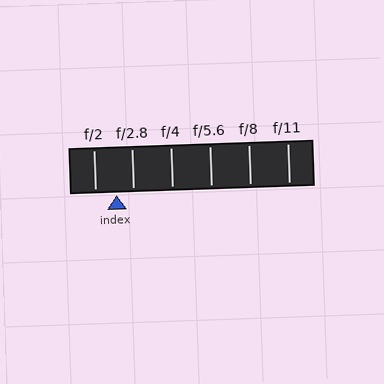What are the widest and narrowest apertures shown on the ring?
The widest aperture shown is f/2 and the narrowest is f/11.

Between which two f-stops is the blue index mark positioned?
The index mark is between f/2 and f/2.8.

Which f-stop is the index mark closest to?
The index mark is closest to f/2.8.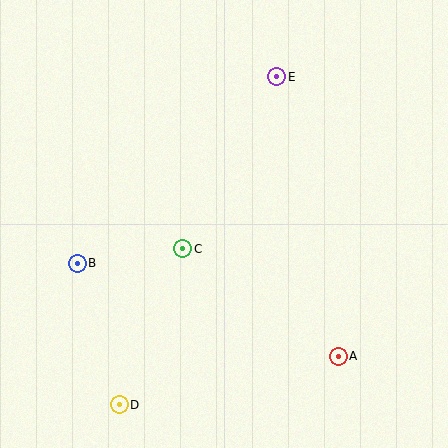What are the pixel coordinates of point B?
Point B is at (77, 263).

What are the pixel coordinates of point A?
Point A is at (338, 356).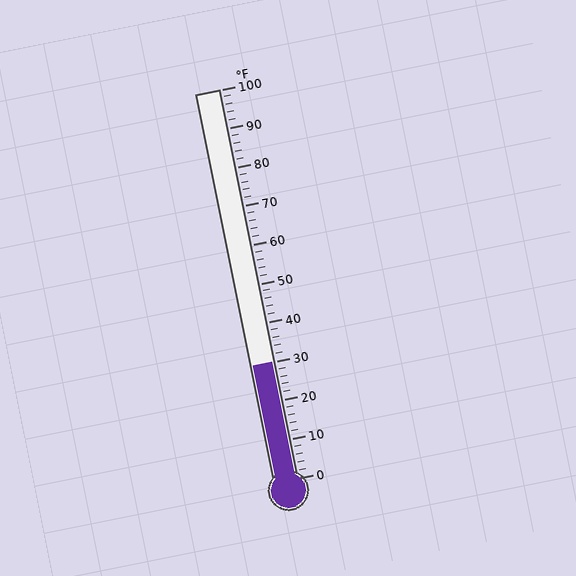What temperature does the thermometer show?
The thermometer shows approximately 30°F.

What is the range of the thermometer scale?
The thermometer scale ranges from 0°F to 100°F.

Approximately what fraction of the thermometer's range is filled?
The thermometer is filled to approximately 30% of its range.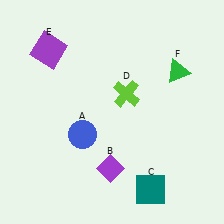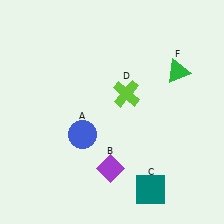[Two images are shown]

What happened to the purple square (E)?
The purple square (E) was removed in Image 2. It was in the top-left area of Image 1.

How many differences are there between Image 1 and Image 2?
There is 1 difference between the two images.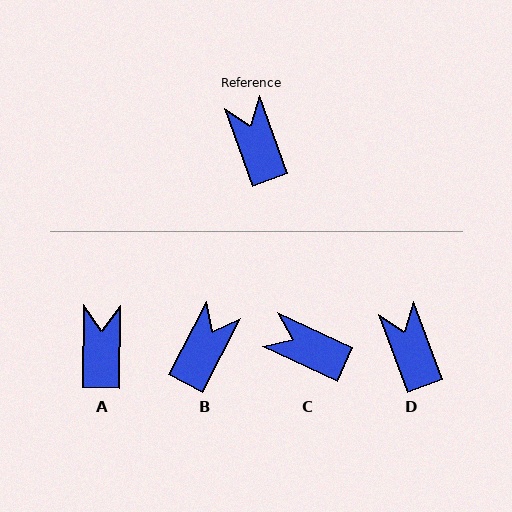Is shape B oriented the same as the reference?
No, it is off by about 48 degrees.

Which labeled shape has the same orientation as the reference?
D.